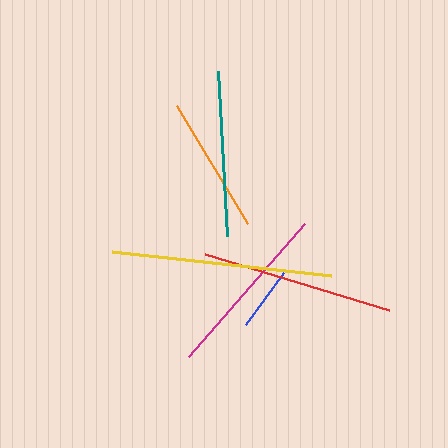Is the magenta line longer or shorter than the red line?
The red line is longer than the magenta line.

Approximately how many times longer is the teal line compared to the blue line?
The teal line is approximately 2.6 times the length of the blue line.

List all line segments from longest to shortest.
From longest to shortest: yellow, red, magenta, teal, orange, blue.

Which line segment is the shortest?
The blue line is the shortest at approximately 64 pixels.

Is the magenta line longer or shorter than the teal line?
The magenta line is longer than the teal line.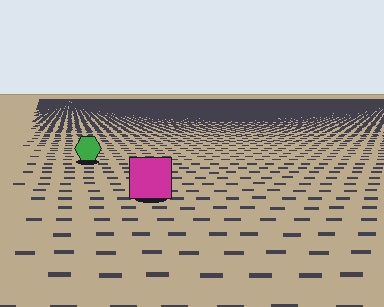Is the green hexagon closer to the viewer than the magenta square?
No. The magenta square is closer — you can tell from the texture gradient: the ground texture is coarser near it.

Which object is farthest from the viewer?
The green hexagon is farthest from the viewer. It appears smaller and the ground texture around it is denser.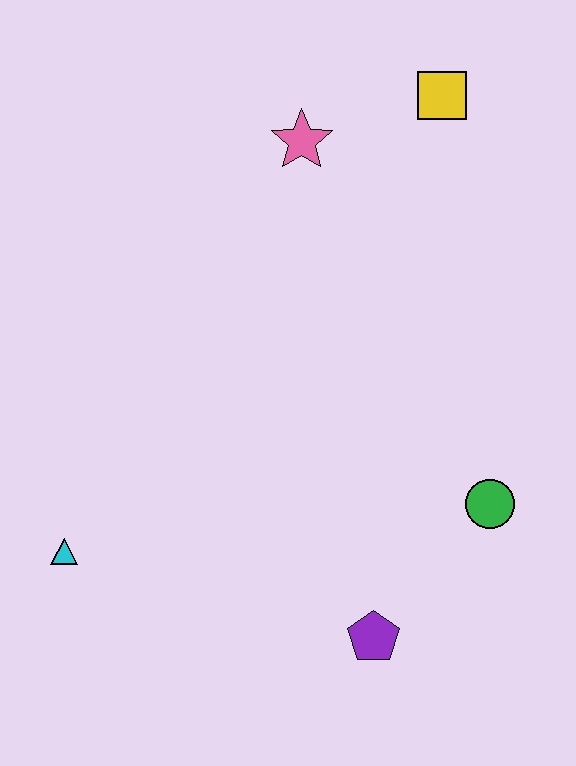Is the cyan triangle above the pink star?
No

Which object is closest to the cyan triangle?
The purple pentagon is closest to the cyan triangle.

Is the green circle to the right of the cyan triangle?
Yes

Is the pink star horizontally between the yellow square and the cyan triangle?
Yes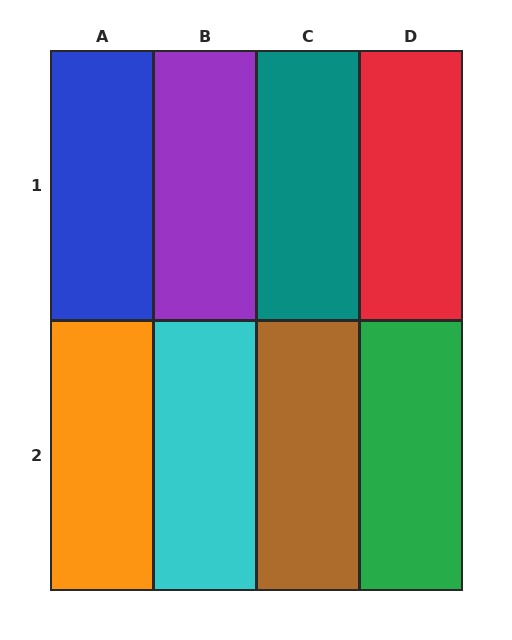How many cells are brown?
1 cell is brown.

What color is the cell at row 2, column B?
Cyan.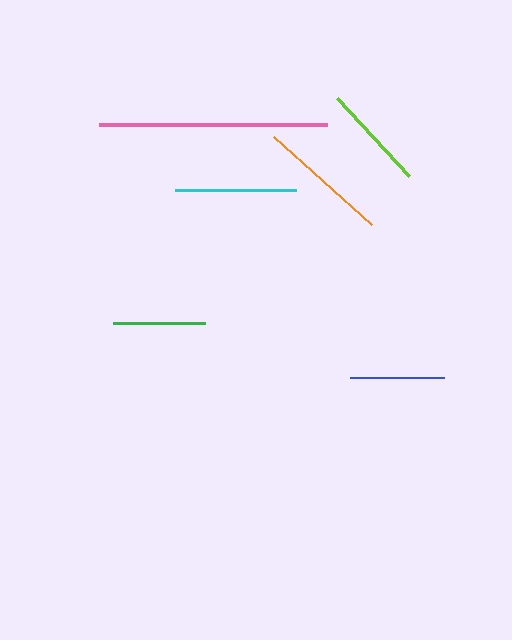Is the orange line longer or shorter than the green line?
The orange line is longer than the green line.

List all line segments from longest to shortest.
From longest to shortest: pink, orange, cyan, lime, blue, green.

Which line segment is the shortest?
The green line is the shortest at approximately 92 pixels.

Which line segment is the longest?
The pink line is the longest at approximately 228 pixels.